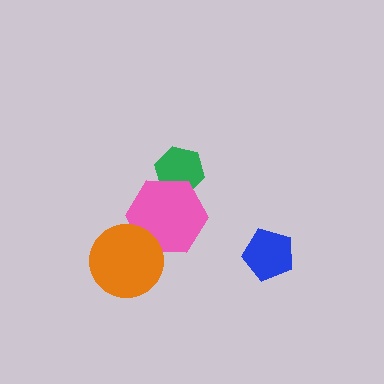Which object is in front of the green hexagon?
The pink hexagon is in front of the green hexagon.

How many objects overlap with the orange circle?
1 object overlaps with the orange circle.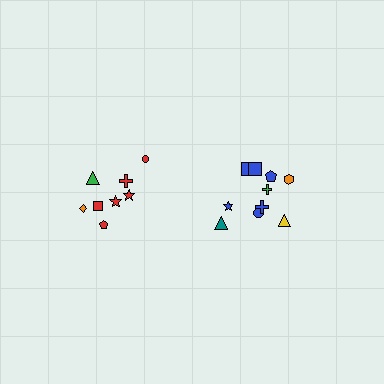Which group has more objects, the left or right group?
The right group.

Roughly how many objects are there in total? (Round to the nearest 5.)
Roughly 20 objects in total.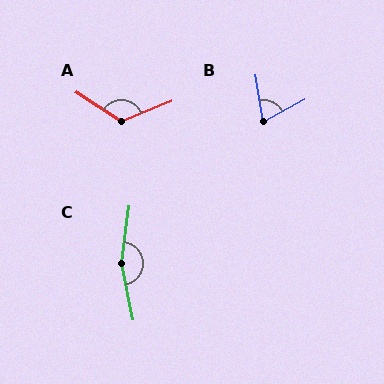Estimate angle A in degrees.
Approximately 125 degrees.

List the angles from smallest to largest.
B (71°), A (125°), C (161°).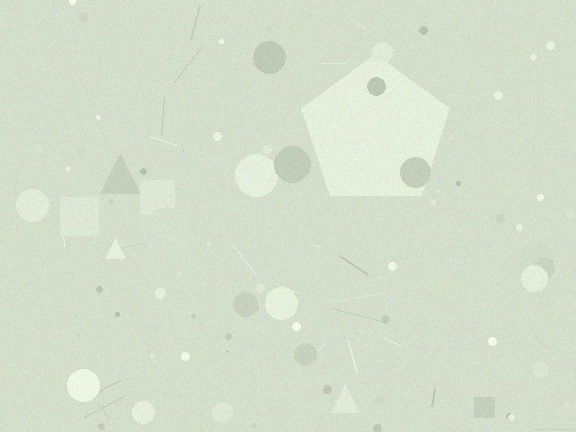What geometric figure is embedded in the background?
A pentagon is embedded in the background.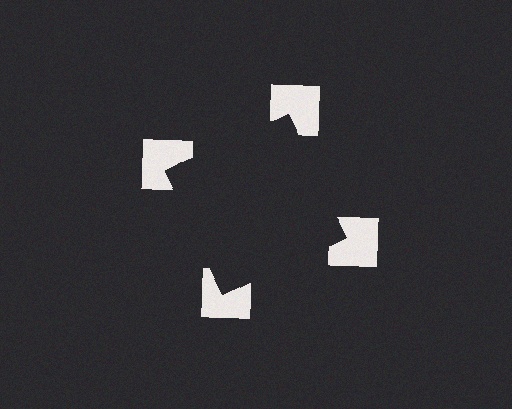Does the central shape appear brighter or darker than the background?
It typically appears slightly darker than the background, even though no actual brightness change is drawn.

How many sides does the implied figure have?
4 sides.